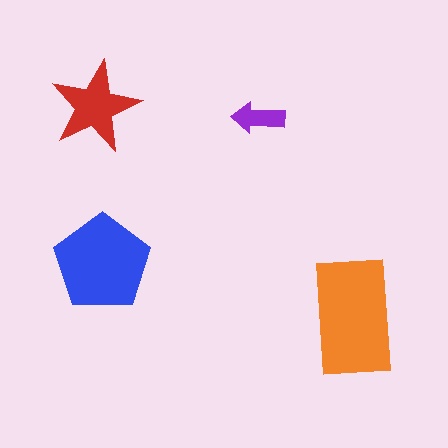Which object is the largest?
The orange rectangle.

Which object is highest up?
The red star is topmost.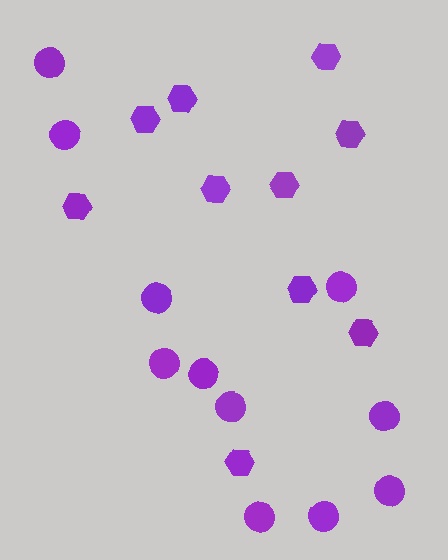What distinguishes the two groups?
There are 2 groups: one group of hexagons (10) and one group of circles (11).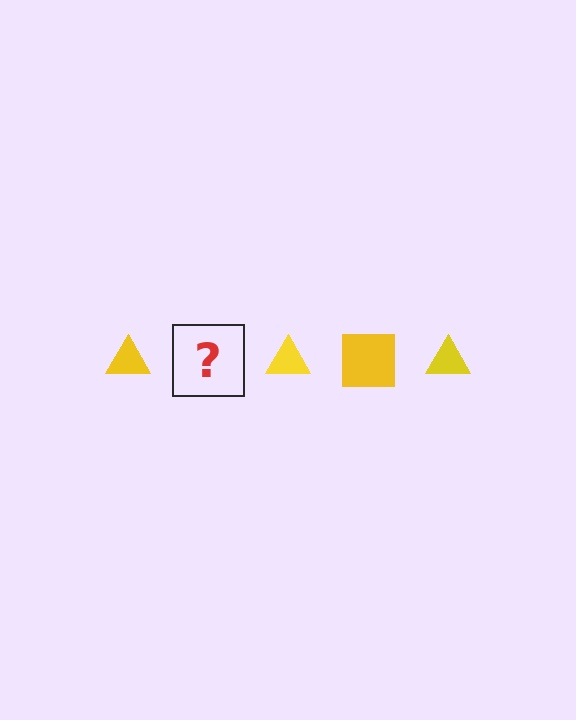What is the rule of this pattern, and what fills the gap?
The rule is that the pattern cycles through triangle, square shapes in yellow. The gap should be filled with a yellow square.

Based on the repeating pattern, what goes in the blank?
The blank should be a yellow square.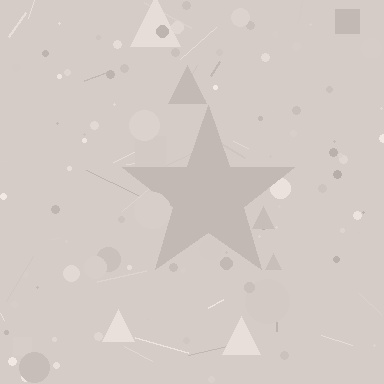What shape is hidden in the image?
A star is hidden in the image.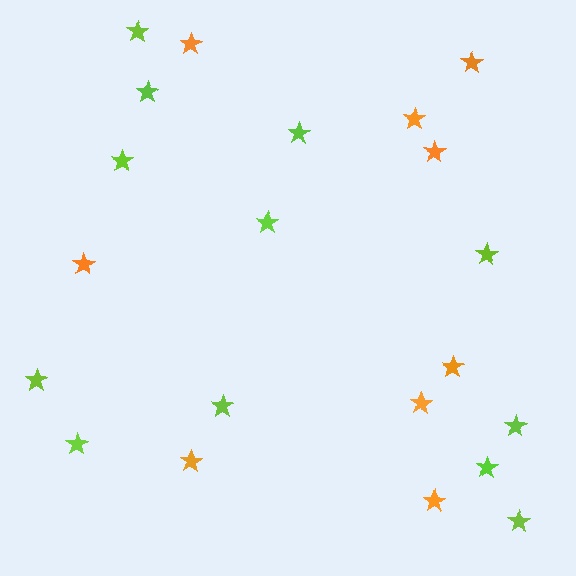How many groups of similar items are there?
There are 2 groups: one group of orange stars (9) and one group of lime stars (12).